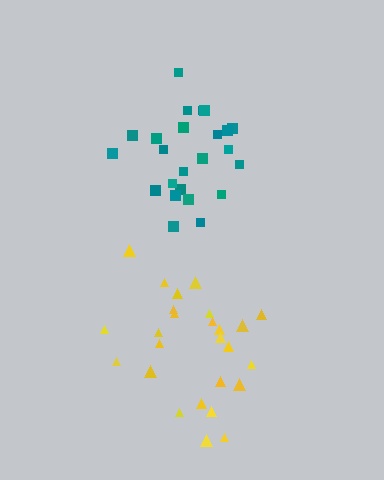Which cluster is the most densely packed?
Yellow.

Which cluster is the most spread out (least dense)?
Teal.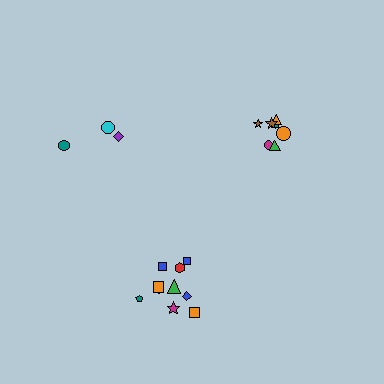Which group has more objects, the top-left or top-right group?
The top-right group.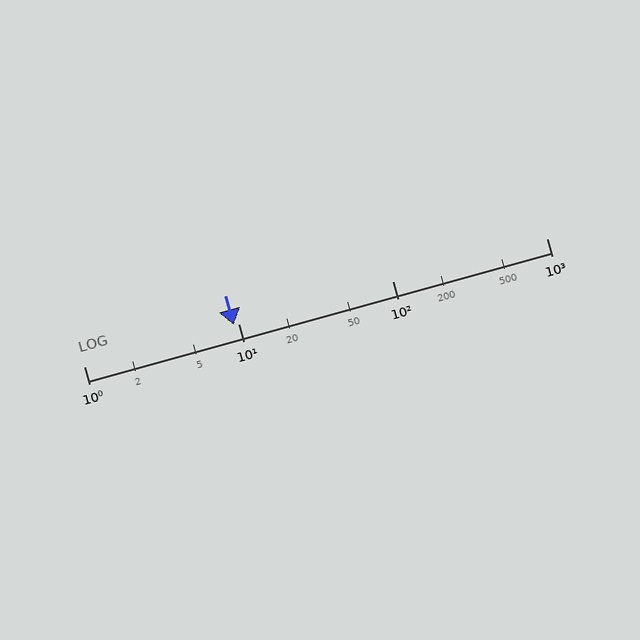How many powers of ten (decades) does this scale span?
The scale spans 3 decades, from 1 to 1000.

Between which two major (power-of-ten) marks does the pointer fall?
The pointer is between 1 and 10.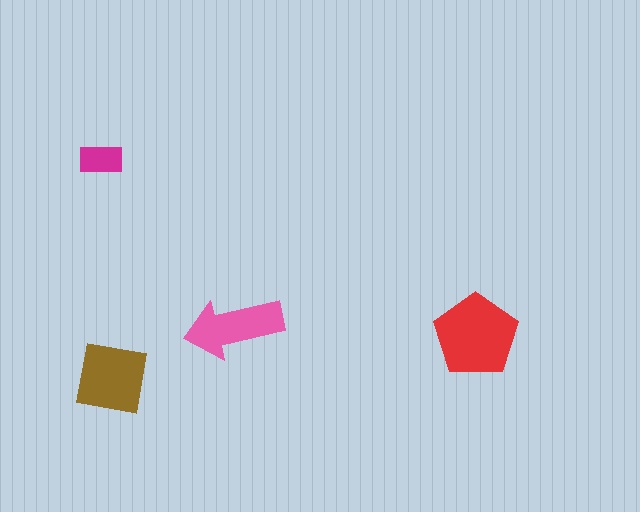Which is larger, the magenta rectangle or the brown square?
The brown square.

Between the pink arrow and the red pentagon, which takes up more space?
The red pentagon.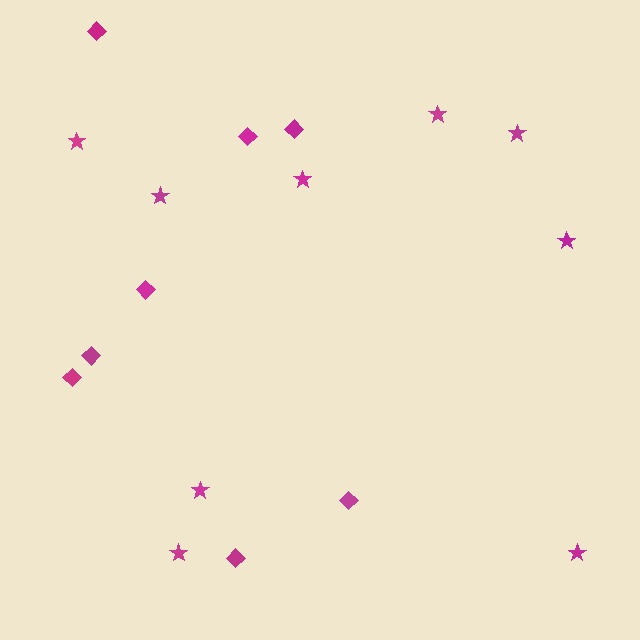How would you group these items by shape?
There are 2 groups: one group of stars (9) and one group of diamonds (8).